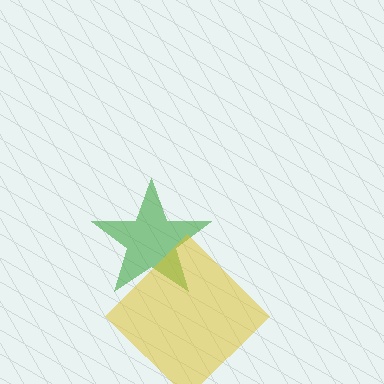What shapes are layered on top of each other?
The layered shapes are: a green star, a yellow diamond.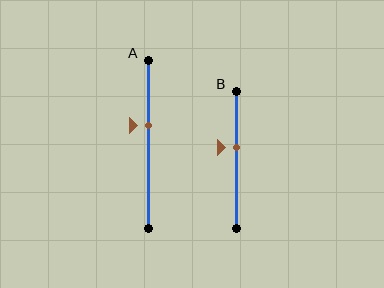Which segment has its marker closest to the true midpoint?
Segment B has its marker closest to the true midpoint.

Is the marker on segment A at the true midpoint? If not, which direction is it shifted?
No, the marker on segment A is shifted upward by about 11% of the segment length.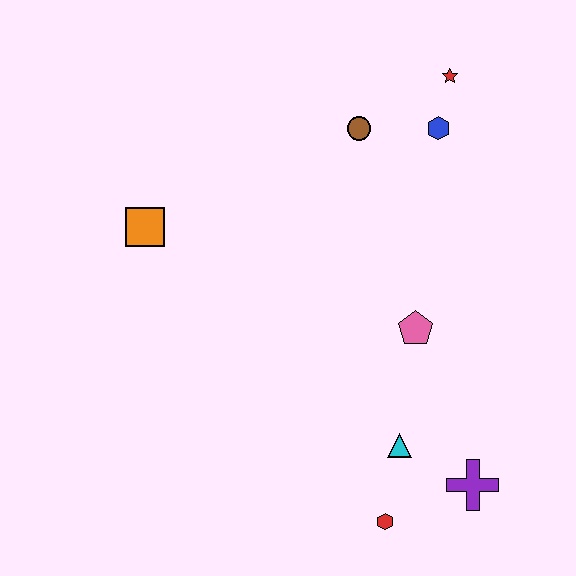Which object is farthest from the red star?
The red hexagon is farthest from the red star.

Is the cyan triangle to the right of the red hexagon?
Yes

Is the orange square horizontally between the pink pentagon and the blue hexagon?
No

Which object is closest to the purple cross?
The cyan triangle is closest to the purple cross.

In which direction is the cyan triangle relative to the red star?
The cyan triangle is below the red star.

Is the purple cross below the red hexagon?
No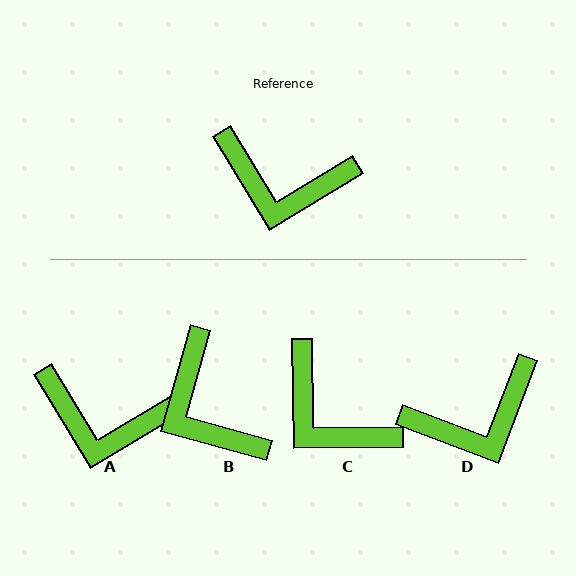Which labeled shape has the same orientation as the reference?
A.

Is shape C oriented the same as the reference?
No, it is off by about 30 degrees.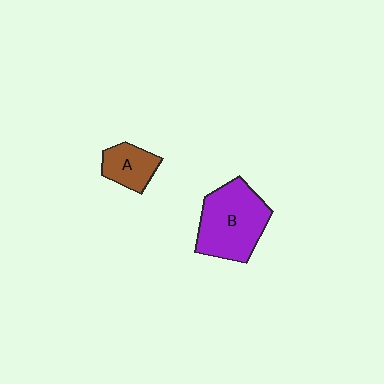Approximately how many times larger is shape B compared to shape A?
Approximately 2.2 times.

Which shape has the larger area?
Shape B (purple).